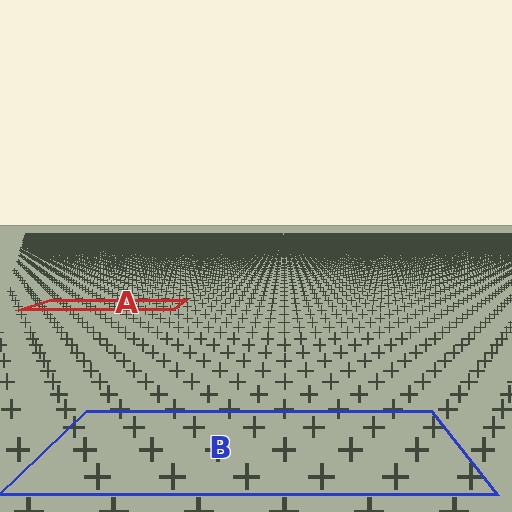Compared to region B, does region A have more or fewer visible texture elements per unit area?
Region A has more texture elements per unit area — they are packed more densely because it is farther away.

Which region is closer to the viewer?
Region B is closer. The texture elements there are larger and more spread out.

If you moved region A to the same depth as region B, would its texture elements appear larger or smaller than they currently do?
They would appear larger. At a closer depth, the same texture elements are projected at a bigger on-screen size.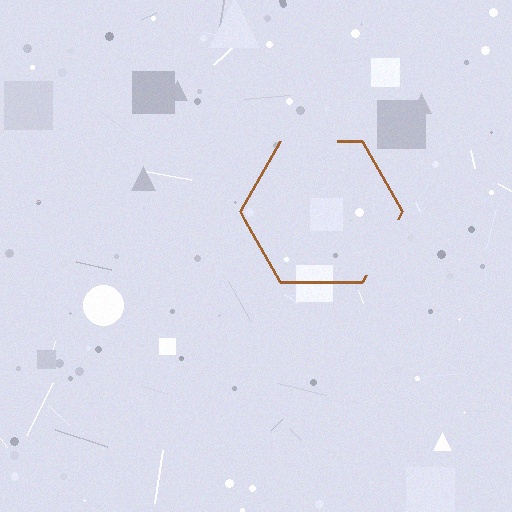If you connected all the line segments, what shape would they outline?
They would outline a hexagon.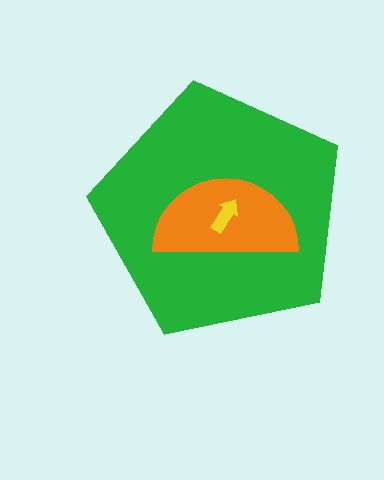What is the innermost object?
The yellow arrow.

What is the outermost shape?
The green pentagon.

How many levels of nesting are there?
3.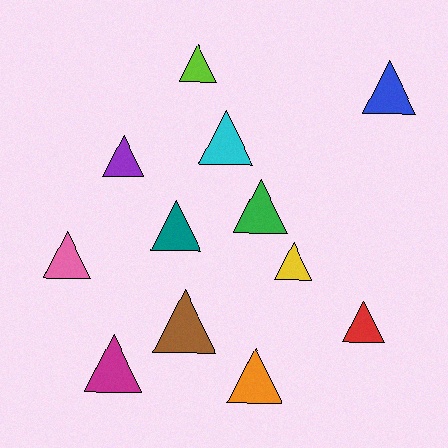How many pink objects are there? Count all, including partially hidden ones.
There is 1 pink object.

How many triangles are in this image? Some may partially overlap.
There are 12 triangles.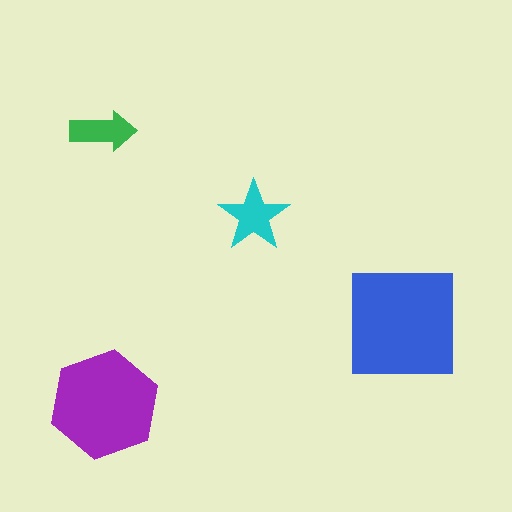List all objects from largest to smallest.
The blue square, the purple hexagon, the cyan star, the green arrow.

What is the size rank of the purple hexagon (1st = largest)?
2nd.